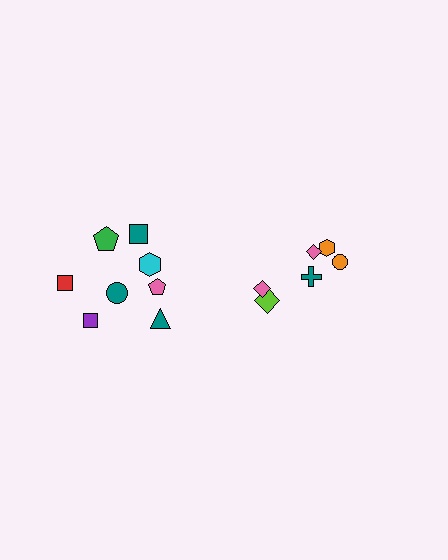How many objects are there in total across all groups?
There are 14 objects.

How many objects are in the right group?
There are 6 objects.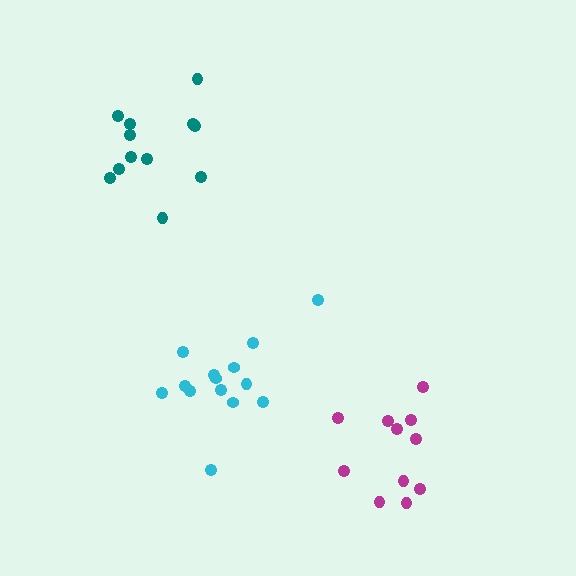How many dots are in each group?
Group 1: 11 dots, Group 2: 14 dots, Group 3: 12 dots (37 total).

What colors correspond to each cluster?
The clusters are colored: magenta, cyan, teal.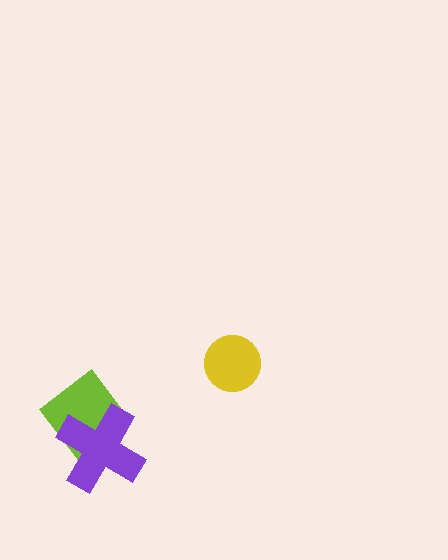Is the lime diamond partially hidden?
Yes, it is partially covered by another shape.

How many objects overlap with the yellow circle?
0 objects overlap with the yellow circle.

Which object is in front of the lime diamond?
The purple cross is in front of the lime diamond.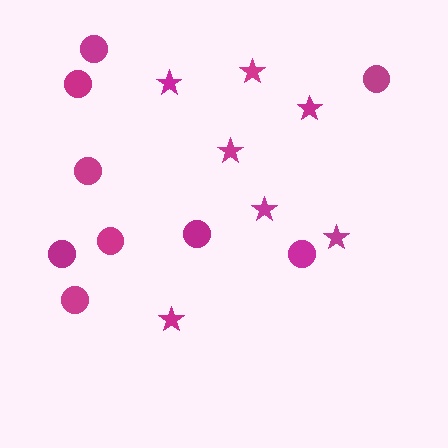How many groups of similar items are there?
There are 2 groups: one group of stars (7) and one group of circles (9).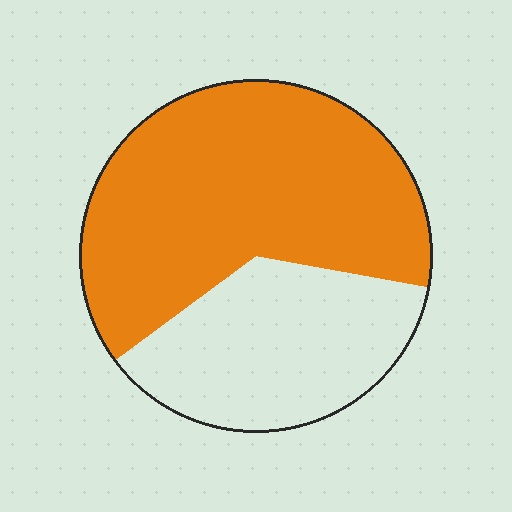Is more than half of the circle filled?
Yes.